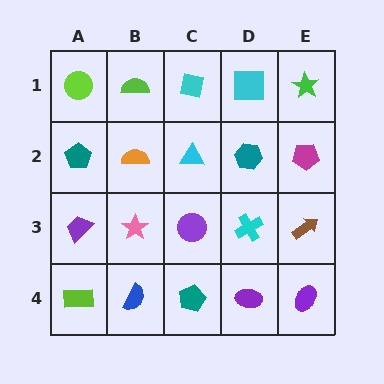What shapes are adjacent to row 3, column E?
A magenta pentagon (row 2, column E), a purple ellipse (row 4, column E), a cyan cross (row 3, column D).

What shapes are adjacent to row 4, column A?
A purple trapezoid (row 3, column A), a blue semicircle (row 4, column B).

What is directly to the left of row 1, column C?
A lime semicircle.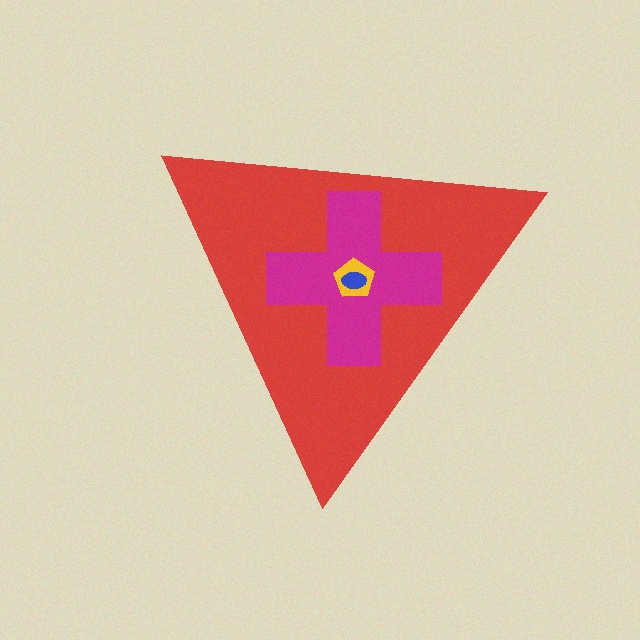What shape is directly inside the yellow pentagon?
The blue ellipse.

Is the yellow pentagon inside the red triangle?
Yes.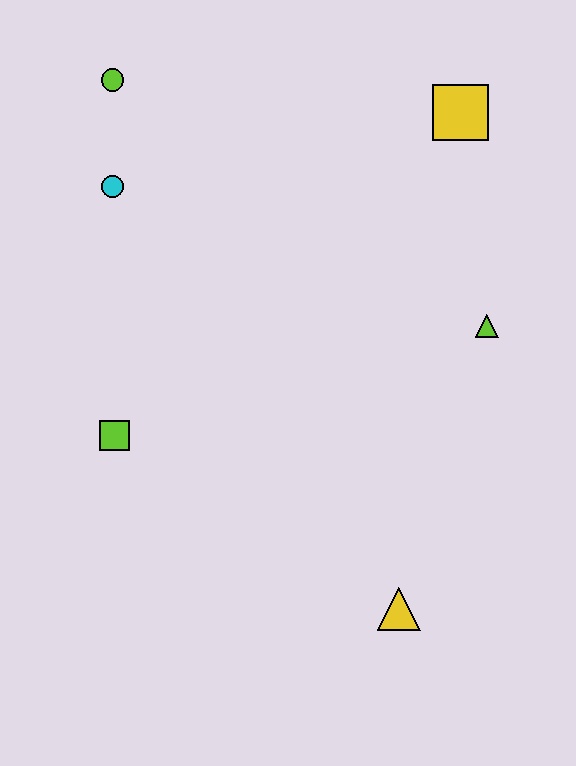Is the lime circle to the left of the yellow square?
Yes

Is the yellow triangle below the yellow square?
Yes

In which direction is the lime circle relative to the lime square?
The lime circle is above the lime square.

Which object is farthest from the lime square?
The yellow square is farthest from the lime square.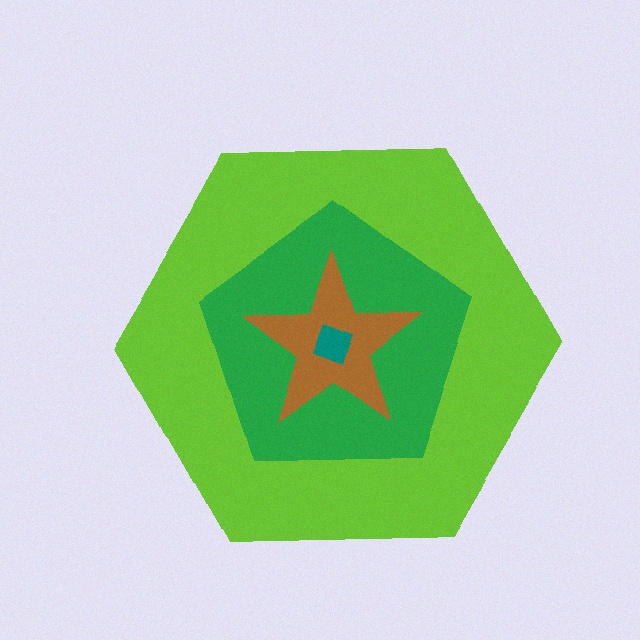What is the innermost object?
The teal square.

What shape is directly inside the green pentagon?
The brown star.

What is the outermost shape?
The lime hexagon.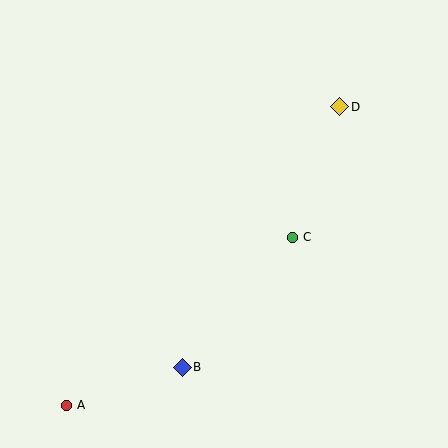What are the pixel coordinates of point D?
Point D is at (340, 107).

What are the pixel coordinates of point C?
Point C is at (292, 237).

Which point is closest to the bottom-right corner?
Point C is closest to the bottom-right corner.